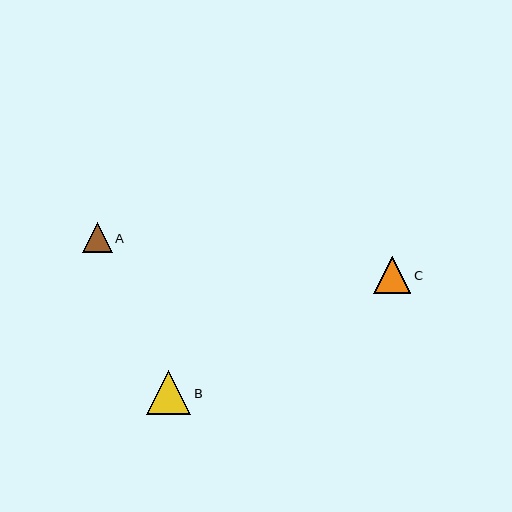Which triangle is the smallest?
Triangle A is the smallest with a size of approximately 30 pixels.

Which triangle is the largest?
Triangle B is the largest with a size of approximately 44 pixels.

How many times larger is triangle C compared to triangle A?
Triangle C is approximately 1.2 times the size of triangle A.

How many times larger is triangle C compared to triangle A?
Triangle C is approximately 1.2 times the size of triangle A.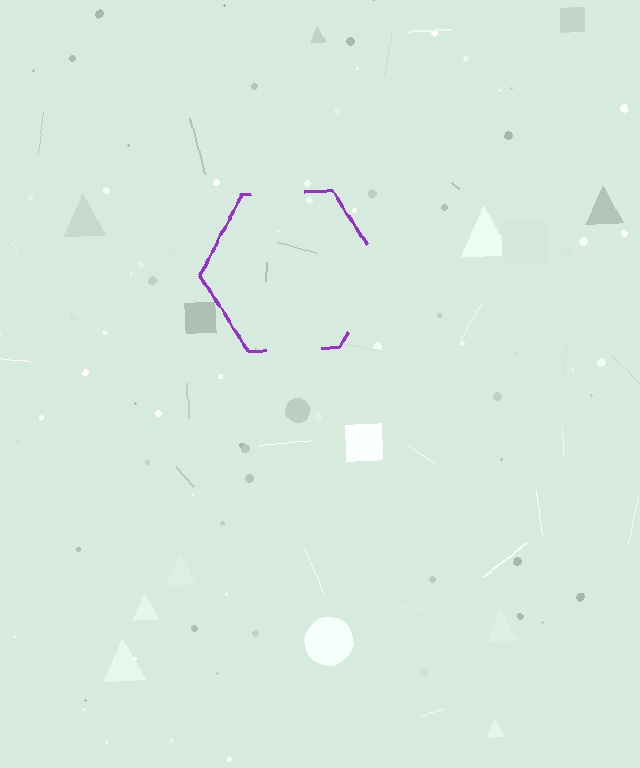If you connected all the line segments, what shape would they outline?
They would outline a hexagon.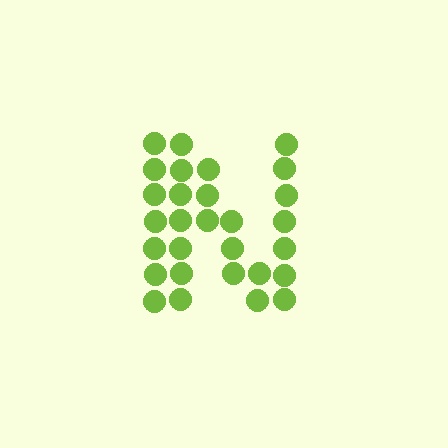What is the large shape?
The large shape is the letter N.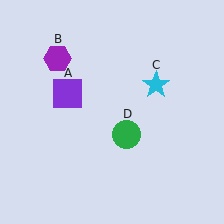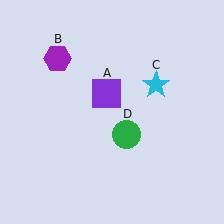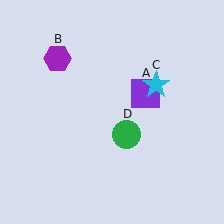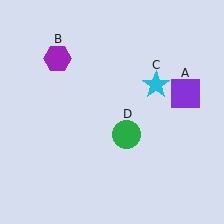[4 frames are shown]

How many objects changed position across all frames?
1 object changed position: purple square (object A).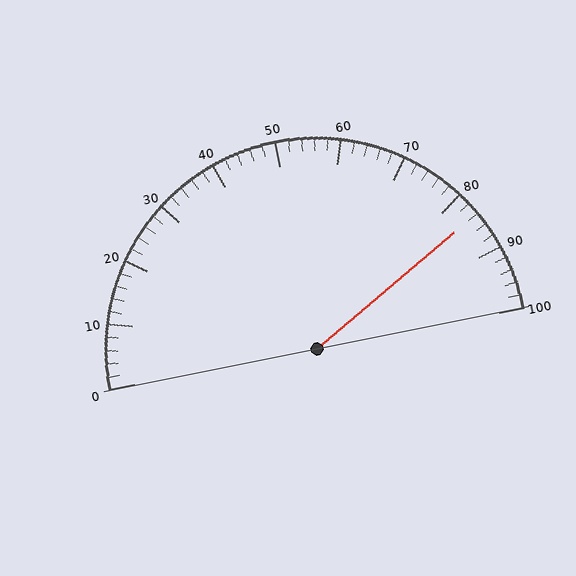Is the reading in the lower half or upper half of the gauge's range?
The reading is in the upper half of the range (0 to 100).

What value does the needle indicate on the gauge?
The needle indicates approximately 84.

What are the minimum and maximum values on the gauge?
The gauge ranges from 0 to 100.